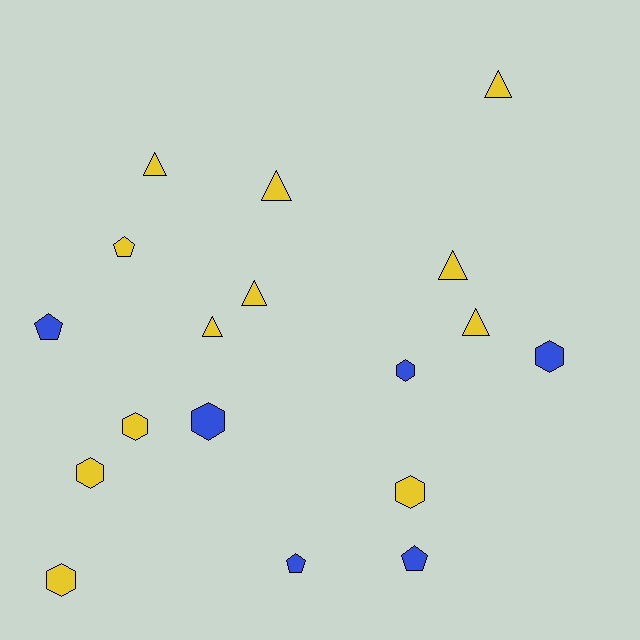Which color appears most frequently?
Yellow, with 12 objects.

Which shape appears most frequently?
Hexagon, with 7 objects.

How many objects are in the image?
There are 18 objects.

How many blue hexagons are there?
There are 3 blue hexagons.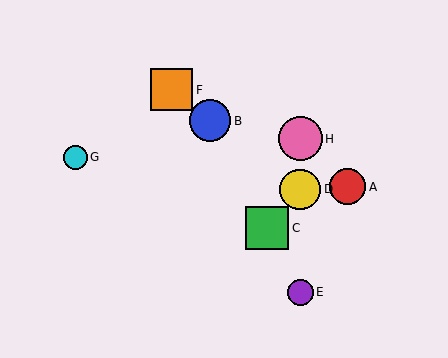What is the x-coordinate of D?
Object D is at x≈300.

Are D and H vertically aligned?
Yes, both are at x≈300.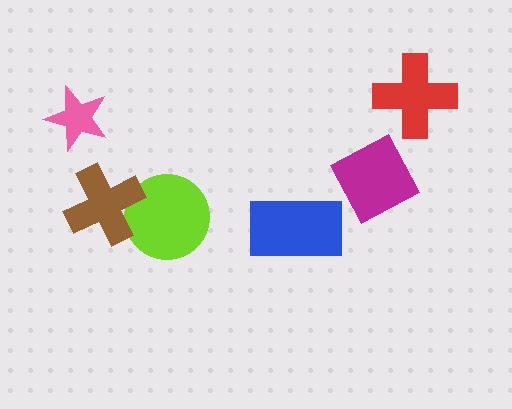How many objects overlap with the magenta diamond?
0 objects overlap with the magenta diamond.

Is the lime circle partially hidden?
Yes, it is partially covered by another shape.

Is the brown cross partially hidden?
No, no other shape covers it.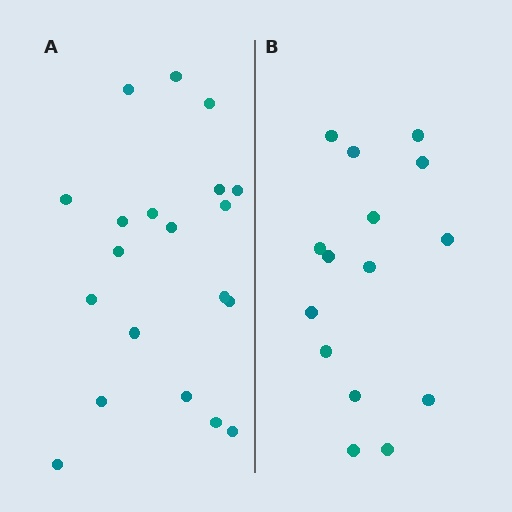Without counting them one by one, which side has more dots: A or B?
Region A (the left region) has more dots.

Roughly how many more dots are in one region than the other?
Region A has about 5 more dots than region B.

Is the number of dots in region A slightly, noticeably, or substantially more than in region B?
Region A has noticeably more, but not dramatically so. The ratio is roughly 1.3 to 1.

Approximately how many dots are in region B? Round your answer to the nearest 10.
About 20 dots. (The exact count is 15, which rounds to 20.)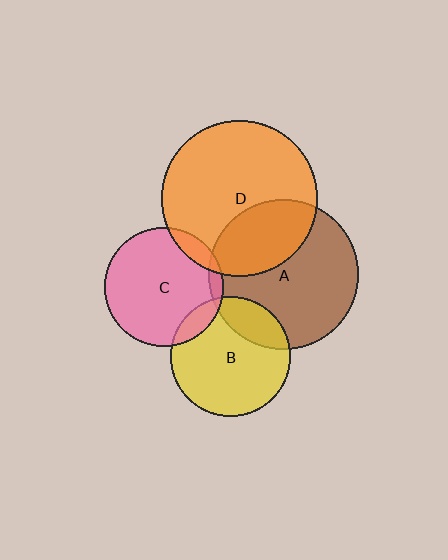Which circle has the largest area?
Circle D (orange).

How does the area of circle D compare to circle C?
Approximately 1.7 times.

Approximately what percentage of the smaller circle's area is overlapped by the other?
Approximately 10%.